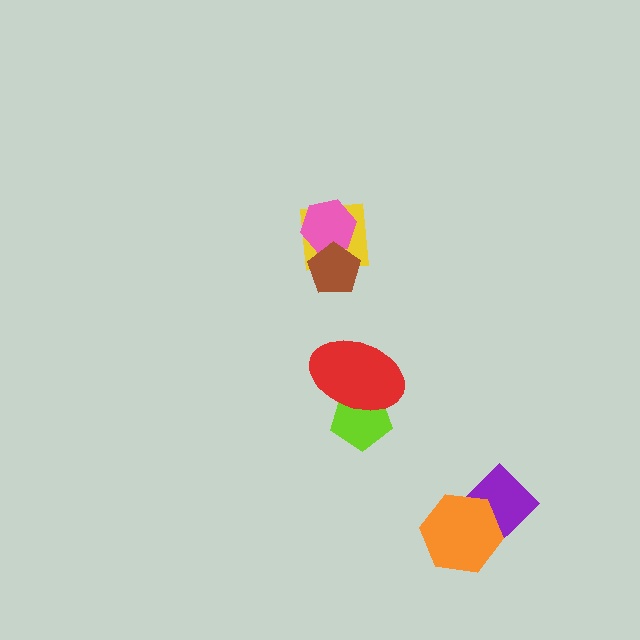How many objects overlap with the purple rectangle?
1 object overlaps with the purple rectangle.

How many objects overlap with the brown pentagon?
2 objects overlap with the brown pentagon.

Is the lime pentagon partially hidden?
Yes, it is partially covered by another shape.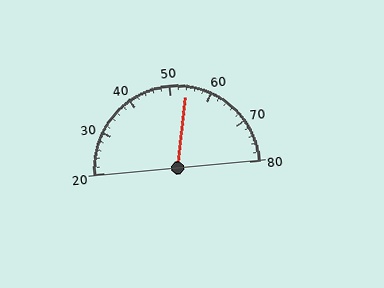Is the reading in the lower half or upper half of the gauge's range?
The reading is in the upper half of the range (20 to 80).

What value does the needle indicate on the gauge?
The needle indicates approximately 54.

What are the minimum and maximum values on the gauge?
The gauge ranges from 20 to 80.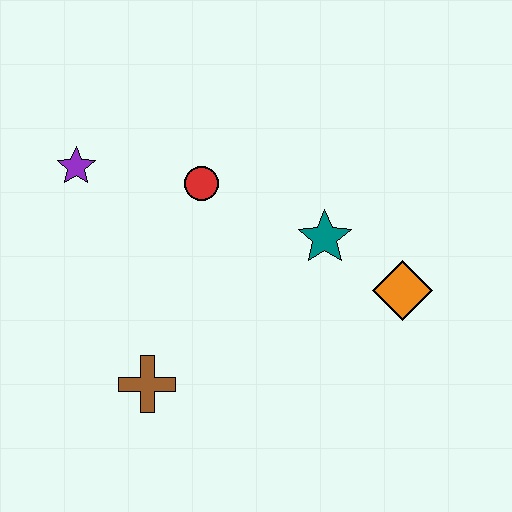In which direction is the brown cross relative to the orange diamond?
The brown cross is to the left of the orange diamond.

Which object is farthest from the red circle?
The orange diamond is farthest from the red circle.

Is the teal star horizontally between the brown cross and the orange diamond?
Yes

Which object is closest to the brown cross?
The red circle is closest to the brown cross.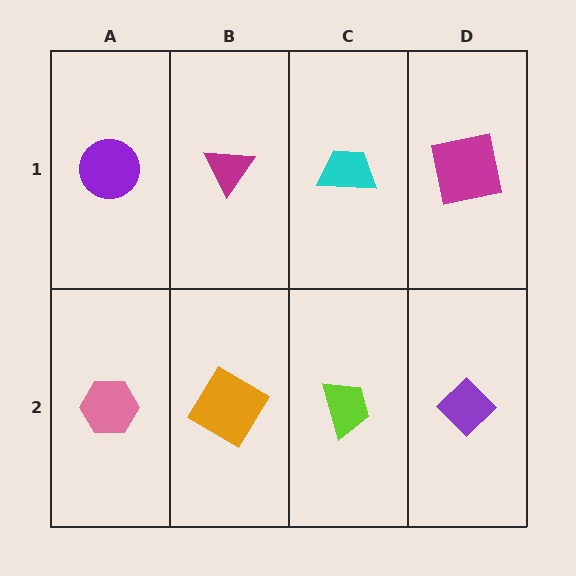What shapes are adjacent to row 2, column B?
A magenta triangle (row 1, column B), a pink hexagon (row 2, column A), a lime trapezoid (row 2, column C).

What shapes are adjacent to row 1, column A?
A pink hexagon (row 2, column A), a magenta triangle (row 1, column B).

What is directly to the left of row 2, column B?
A pink hexagon.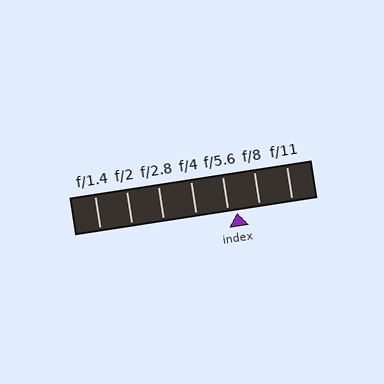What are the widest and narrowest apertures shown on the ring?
The widest aperture shown is f/1.4 and the narrowest is f/11.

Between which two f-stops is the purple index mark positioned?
The index mark is between f/5.6 and f/8.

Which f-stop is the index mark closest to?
The index mark is closest to f/5.6.